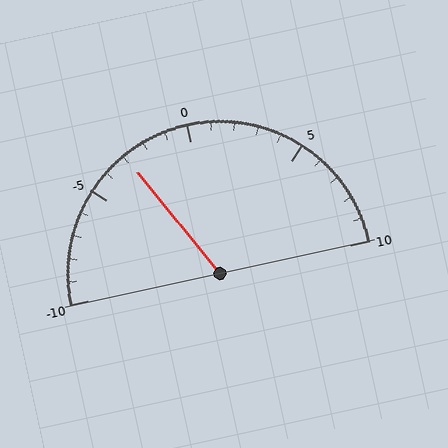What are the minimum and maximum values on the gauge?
The gauge ranges from -10 to 10.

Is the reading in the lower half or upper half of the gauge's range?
The reading is in the lower half of the range (-10 to 10).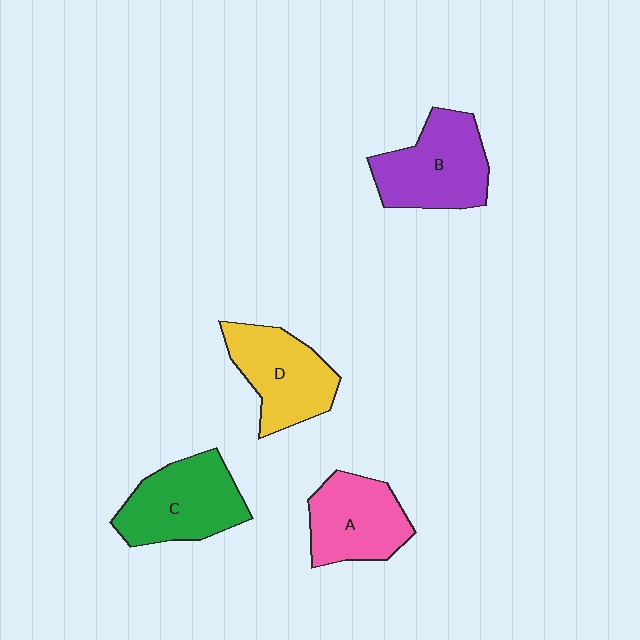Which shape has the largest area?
Shape B (purple).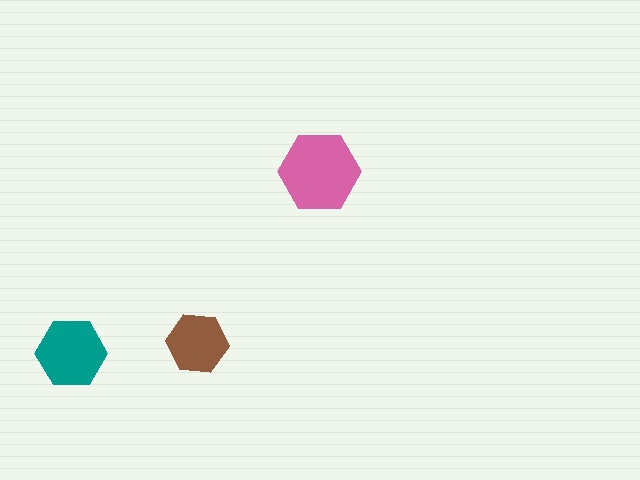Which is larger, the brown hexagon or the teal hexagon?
The teal one.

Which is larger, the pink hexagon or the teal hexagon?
The pink one.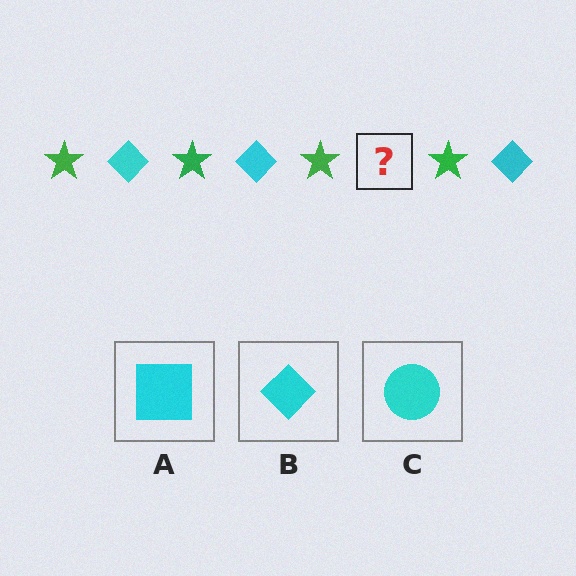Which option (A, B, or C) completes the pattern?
B.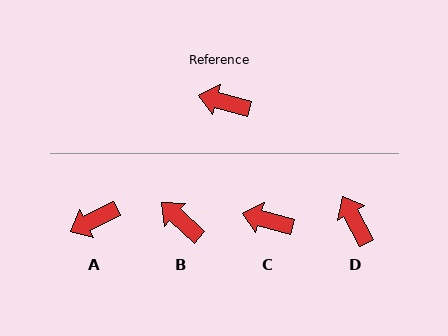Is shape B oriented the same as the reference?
No, it is off by about 28 degrees.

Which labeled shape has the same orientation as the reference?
C.